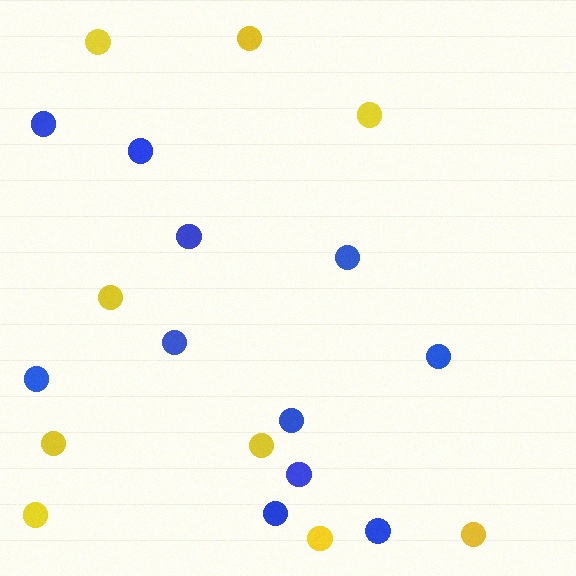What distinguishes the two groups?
There are 2 groups: one group of yellow circles (9) and one group of blue circles (11).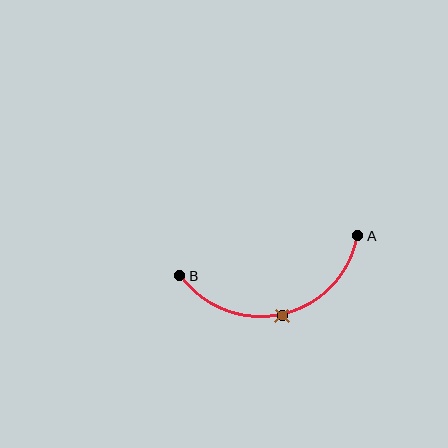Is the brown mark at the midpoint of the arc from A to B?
Yes. The brown mark lies on the arc at equal arc-length from both A and B — it is the arc midpoint.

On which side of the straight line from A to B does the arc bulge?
The arc bulges below the straight line connecting A and B.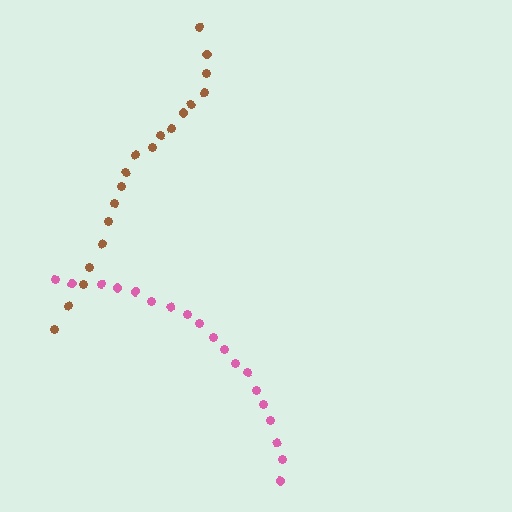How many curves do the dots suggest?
There are 2 distinct paths.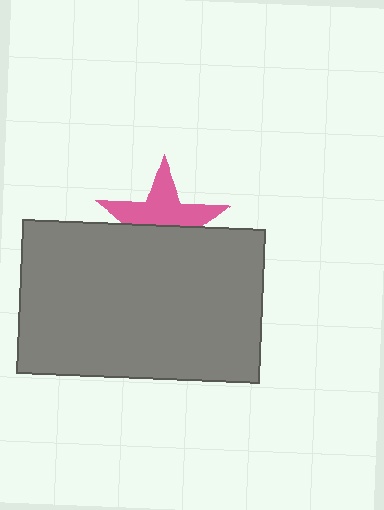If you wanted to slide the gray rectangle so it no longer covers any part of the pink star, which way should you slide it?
Slide it down — that is the most direct way to separate the two shapes.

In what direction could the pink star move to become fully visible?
The pink star could move up. That would shift it out from behind the gray rectangle entirely.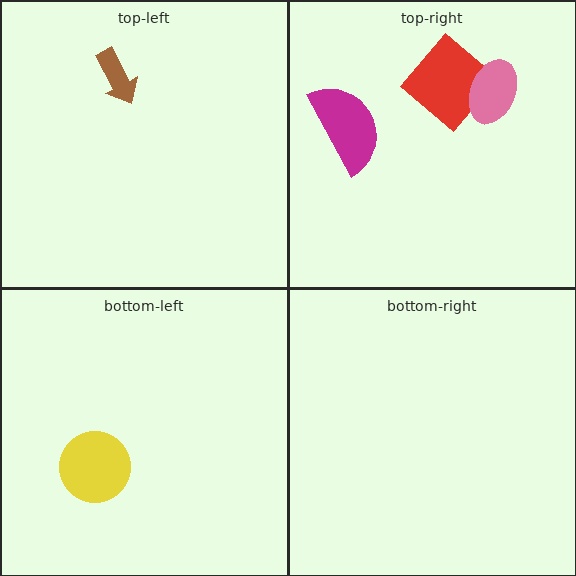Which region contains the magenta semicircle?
The top-right region.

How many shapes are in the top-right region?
3.